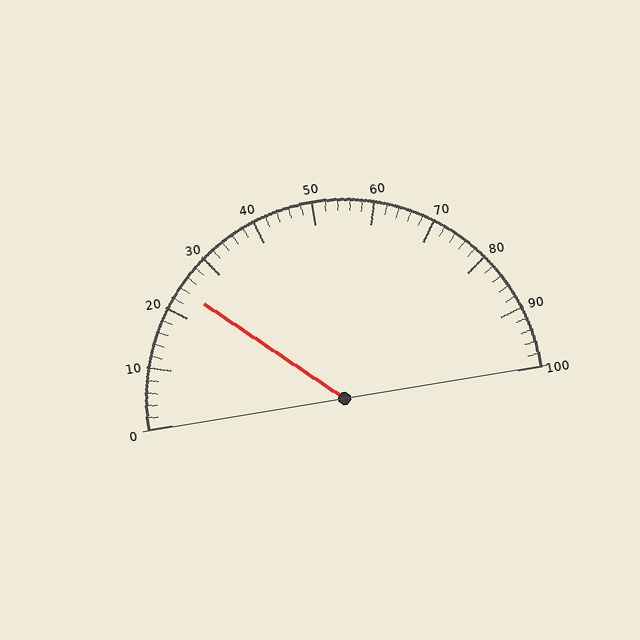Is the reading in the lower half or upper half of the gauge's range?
The reading is in the lower half of the range (0 to 100).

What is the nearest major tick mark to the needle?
The nearest major tick mark is 20.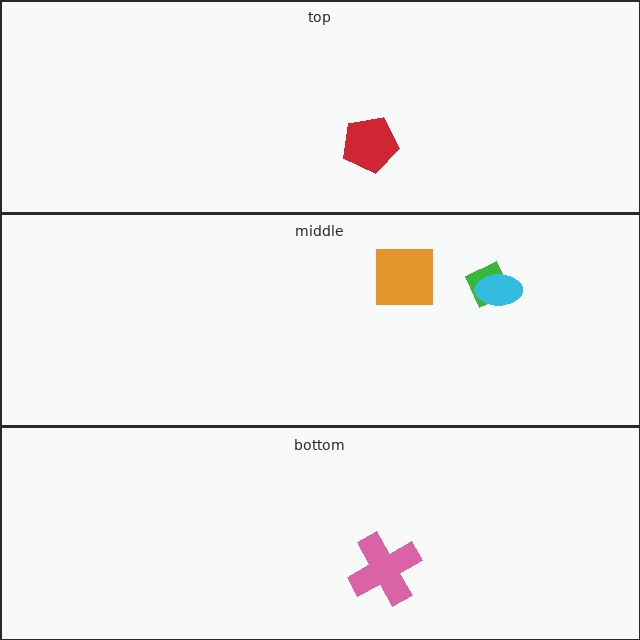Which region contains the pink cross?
The bottom region.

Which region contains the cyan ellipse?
The middle region.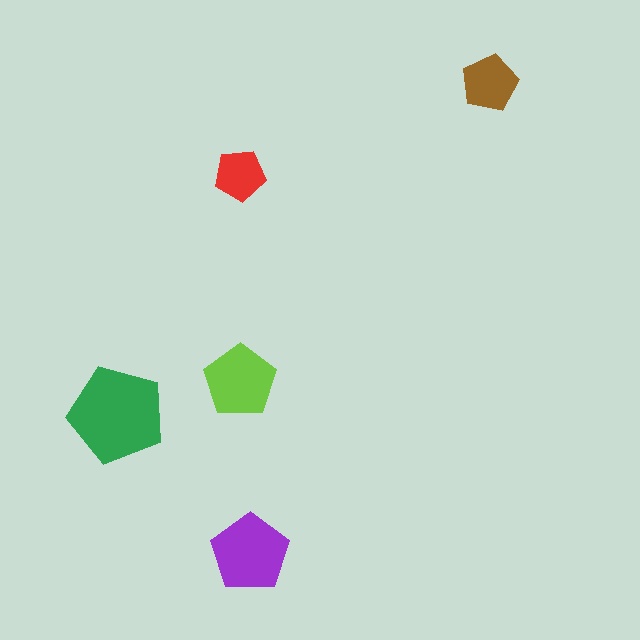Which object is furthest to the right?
The brown pentagon is rightmost.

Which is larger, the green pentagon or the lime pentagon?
The green one.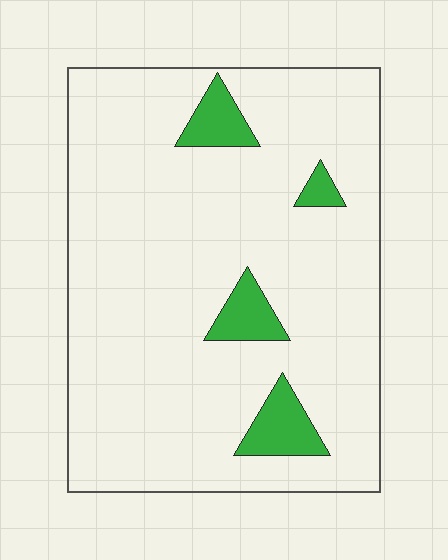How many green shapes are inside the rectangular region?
4.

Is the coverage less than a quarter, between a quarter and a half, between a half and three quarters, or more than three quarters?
Less than a quarter.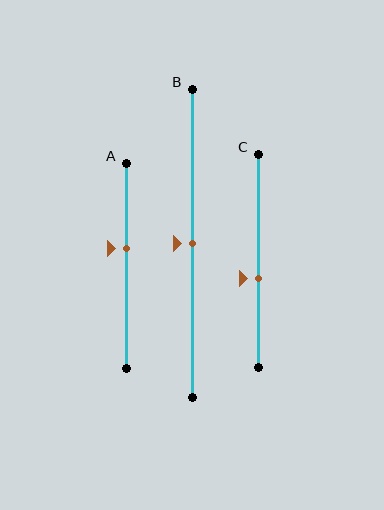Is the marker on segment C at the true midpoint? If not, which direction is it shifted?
No, the marker on segment C is shifted downward by about 8% of the segment length.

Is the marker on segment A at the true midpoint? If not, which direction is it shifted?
No, the marker on segment A is shifted upward by about 8% of the segment length.